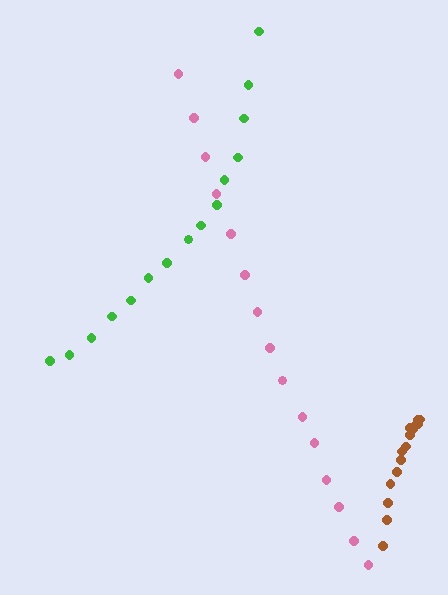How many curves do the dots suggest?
There are 3 distinct paths.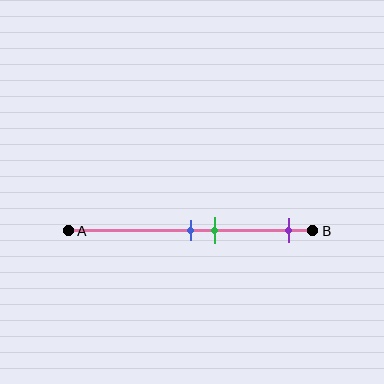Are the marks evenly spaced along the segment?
No, the marks are not evenly spaced.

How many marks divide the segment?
There are 3 marks dividing the segment.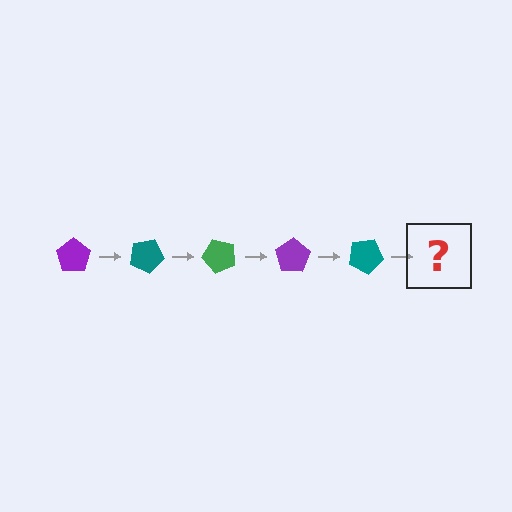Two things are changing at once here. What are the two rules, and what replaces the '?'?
The two rules are that it rotates 25 degrees each step and the color cycles through purple, teal, and green. The '?' should be a green pentagon, rotated 125 degrees from the start.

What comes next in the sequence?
The next element should be a green pentagon, rotated 125 degrees from the start.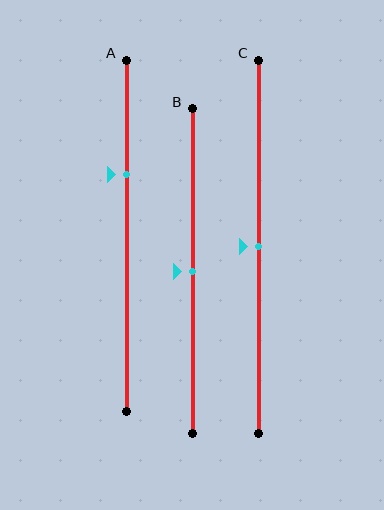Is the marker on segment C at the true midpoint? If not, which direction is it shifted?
Yes, the marker on segment C is at the true midpoint.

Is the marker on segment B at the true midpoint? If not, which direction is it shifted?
Yes, the marker on segment B is at the true midpoint.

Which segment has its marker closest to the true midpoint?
Segment B has its marker closest to the true midpoint.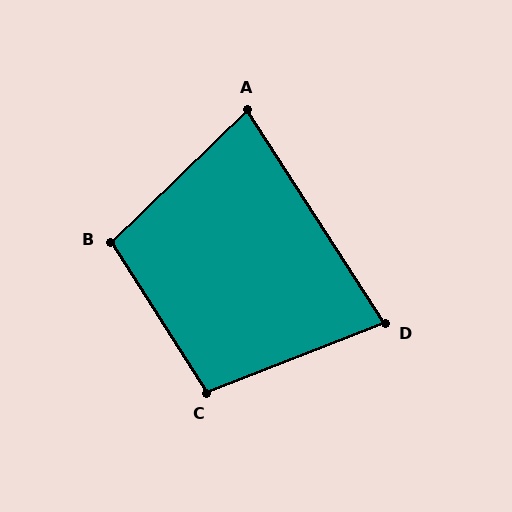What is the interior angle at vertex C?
Approximately 101 degrees (obtuse).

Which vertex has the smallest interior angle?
D, at approximately 78 degrees.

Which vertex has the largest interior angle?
B, at approximately 102 degrees.